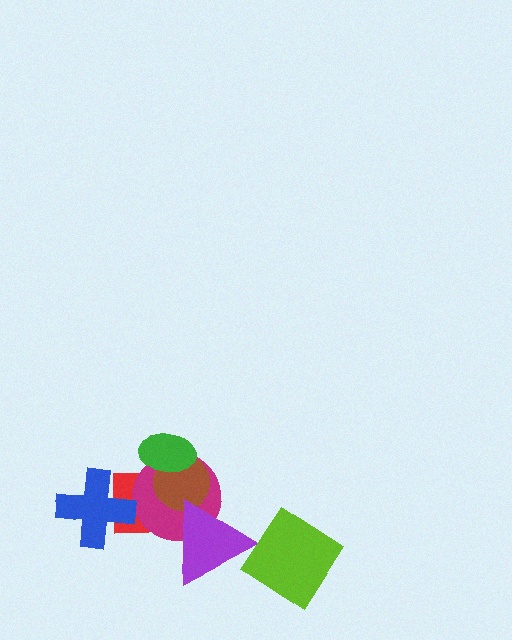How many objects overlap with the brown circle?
3 objects overlap with the brown circle.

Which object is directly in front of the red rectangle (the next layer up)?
The magenta circle is directly in front of the red rectangle.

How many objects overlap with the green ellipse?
2 objects overlap with the green ellipse.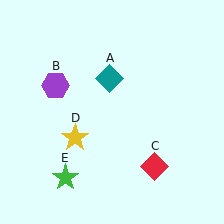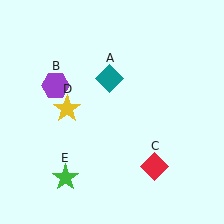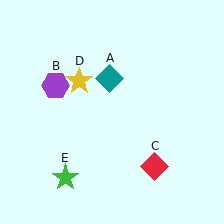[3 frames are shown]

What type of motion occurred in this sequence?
The yellow star (object D) rotated clockwise around the center of the scene.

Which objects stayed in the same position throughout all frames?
Teal diamond (object A) and purple hexagon (object B) and red diamond (object C) and green star (object E) remained stationary.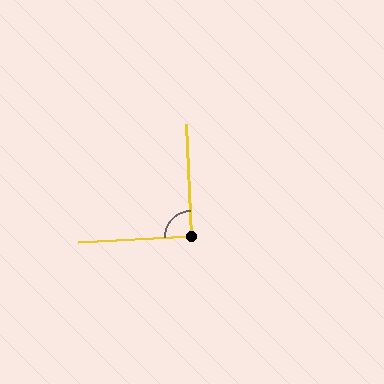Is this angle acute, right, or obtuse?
It is approximately a right angle.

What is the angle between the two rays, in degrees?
Approximately 90 degrees.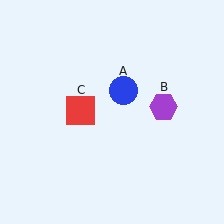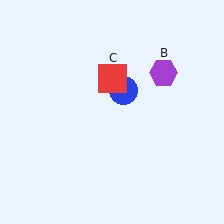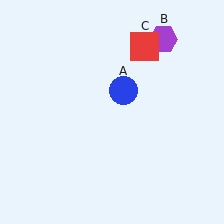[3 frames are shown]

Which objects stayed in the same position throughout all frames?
Blue circle (object A) remained stationary.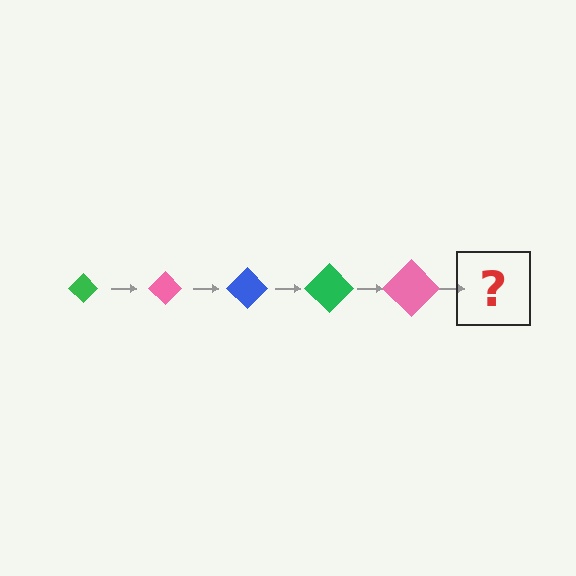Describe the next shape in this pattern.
It should be a blue diamond, larger than the previous one.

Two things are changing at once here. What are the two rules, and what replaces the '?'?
The two rules are that the diamond grows larger each step and the color cycles through green, pink, and blue. The '?' should be a blue diamond, larger than the previous one.